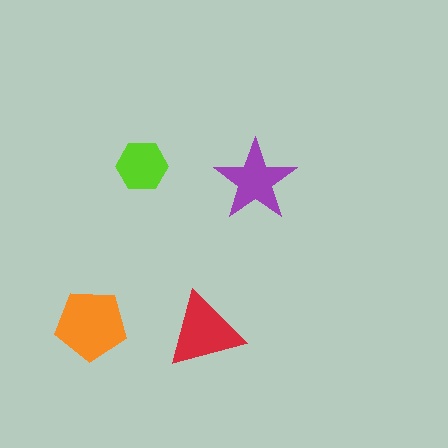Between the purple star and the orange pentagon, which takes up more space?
The orange pentagon.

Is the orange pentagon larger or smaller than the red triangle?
Larger.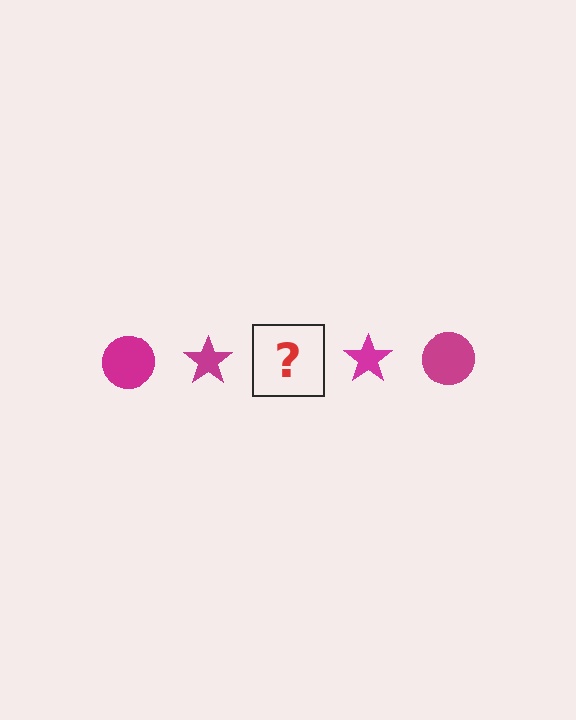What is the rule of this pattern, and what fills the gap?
The rule is that the pattern cycles through circle, star shapes in magenta. The gap should be filled with a magenta circle.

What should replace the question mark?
The question mark should be replaced with a magenta circle.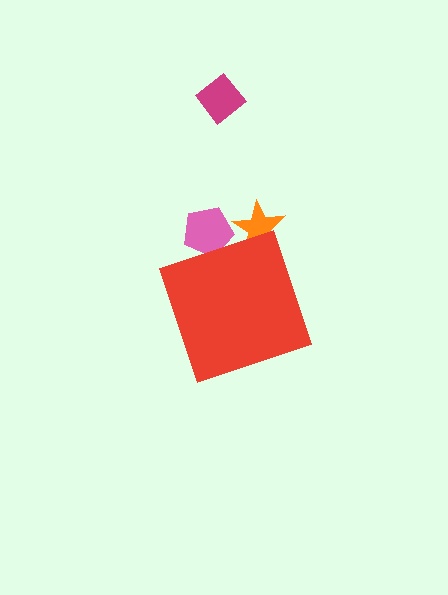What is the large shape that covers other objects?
A red diamond.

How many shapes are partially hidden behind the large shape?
2 shapes are partially hidden.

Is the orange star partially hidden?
Yes, the orange star is partially hidden behind the red diamond.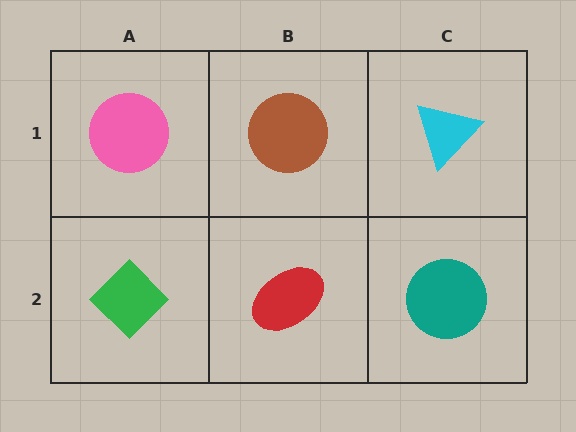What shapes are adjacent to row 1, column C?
A teal circle (row 2, column C), a brown circle (row 1, column B).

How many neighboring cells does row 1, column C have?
2.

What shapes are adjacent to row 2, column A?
A pink circle (row 1, column A), a red ellipse (row 2, column B).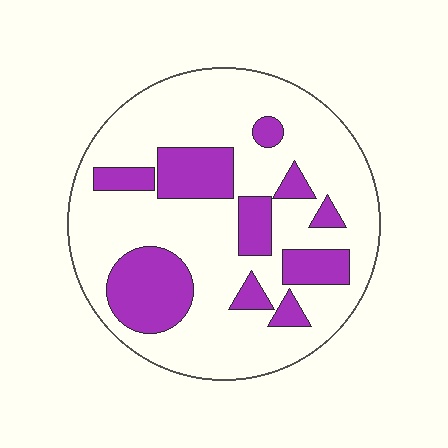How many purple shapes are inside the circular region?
10.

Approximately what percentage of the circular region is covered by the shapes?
Approximately 25%.